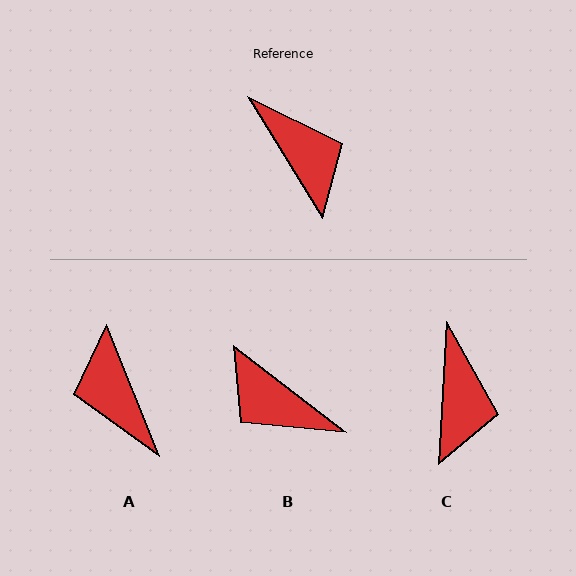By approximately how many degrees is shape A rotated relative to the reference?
Approximately 170 degrees counter-clockwise.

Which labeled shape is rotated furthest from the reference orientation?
A, about 170 degrees away.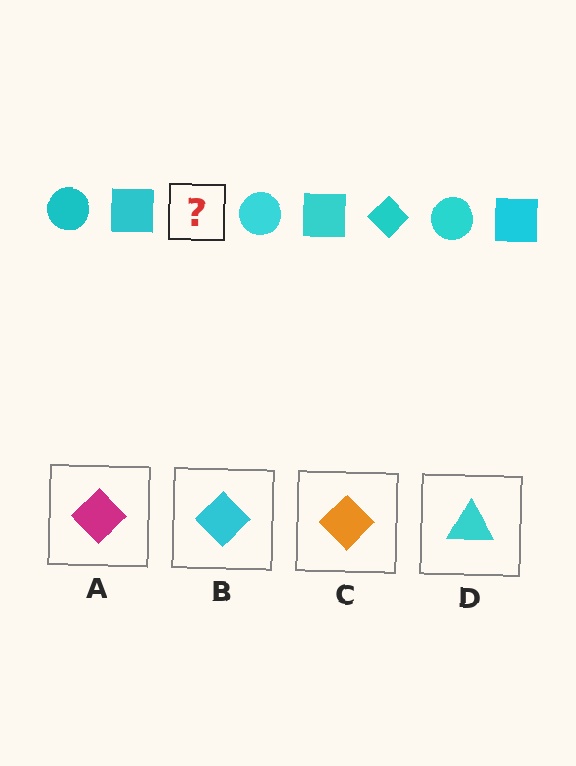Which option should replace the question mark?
Option B.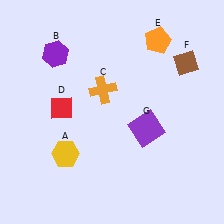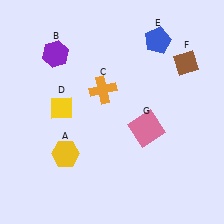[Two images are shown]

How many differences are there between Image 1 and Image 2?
There are 3 differences between the two images.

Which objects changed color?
D changed from red to yellow. E changed from orange to blue. G changed from purple to pink.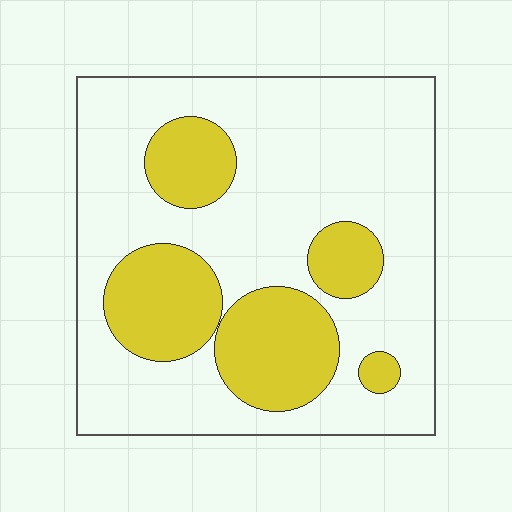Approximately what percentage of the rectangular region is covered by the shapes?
Approximately 30%.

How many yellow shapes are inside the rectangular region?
5.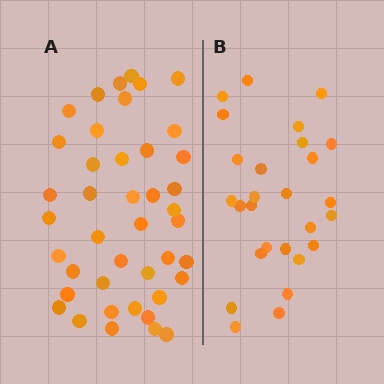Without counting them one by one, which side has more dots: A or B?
Region A (the left region) has more dots.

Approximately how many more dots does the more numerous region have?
Region A has approximately 15 more dots than region B.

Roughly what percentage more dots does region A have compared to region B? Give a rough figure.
About 55% more.